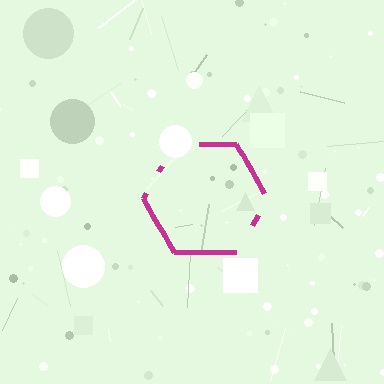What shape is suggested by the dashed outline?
The dashed outline suggests a hexagon.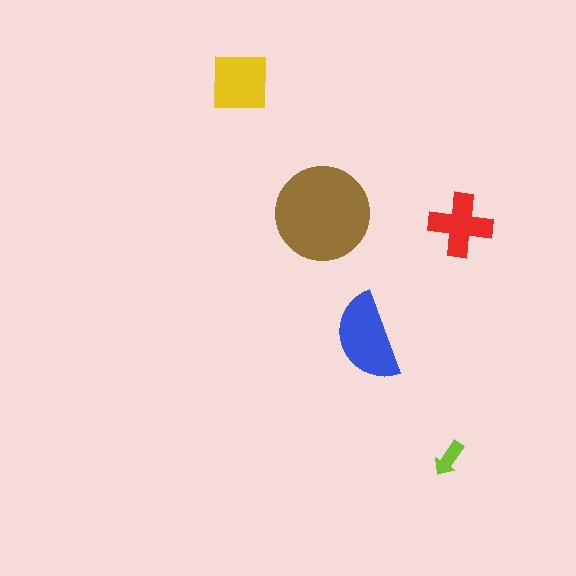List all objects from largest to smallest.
The brown circle, the blue semicircle, the yellow square, the red cross, the lime arrow.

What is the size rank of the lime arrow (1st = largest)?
5th.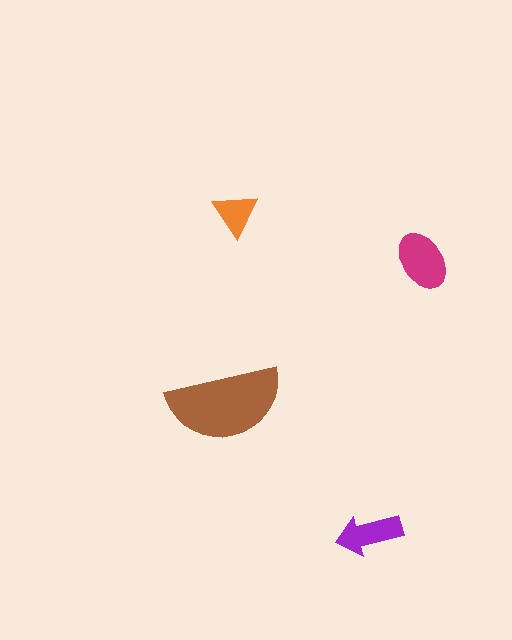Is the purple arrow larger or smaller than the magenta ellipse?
Smaller.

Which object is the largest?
The brown semicircle.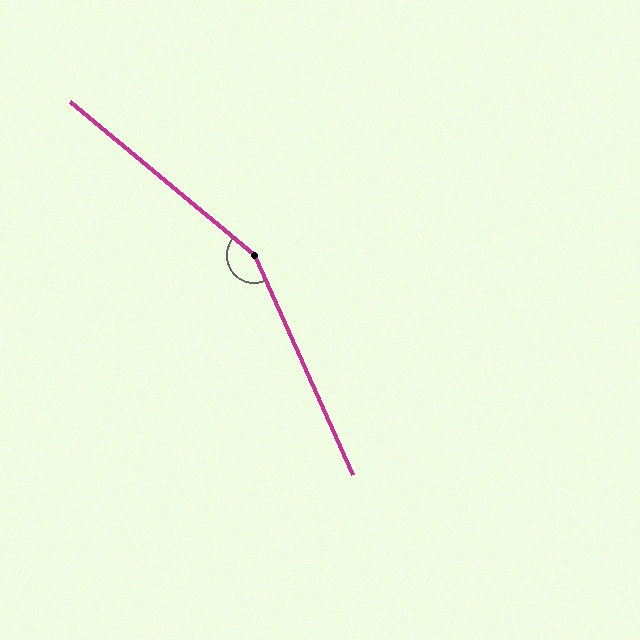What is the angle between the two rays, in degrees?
Approximately 154 degrees.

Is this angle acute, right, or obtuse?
It is obtuse.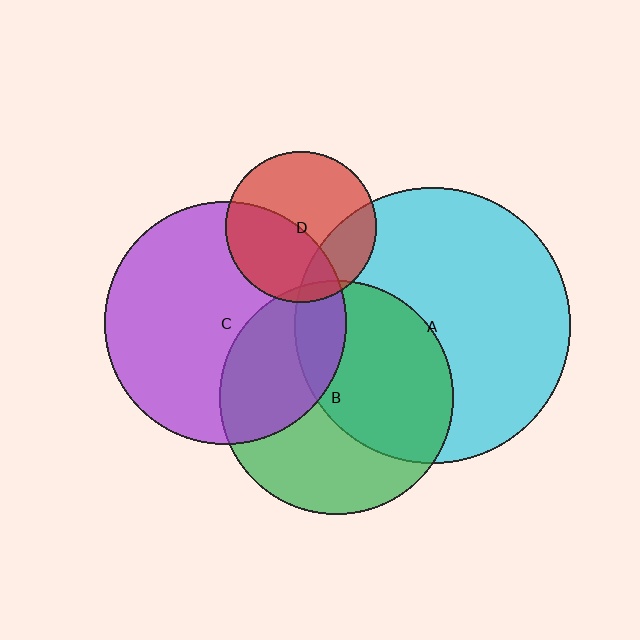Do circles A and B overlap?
Yes.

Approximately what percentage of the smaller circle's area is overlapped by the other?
Approximately 50%.